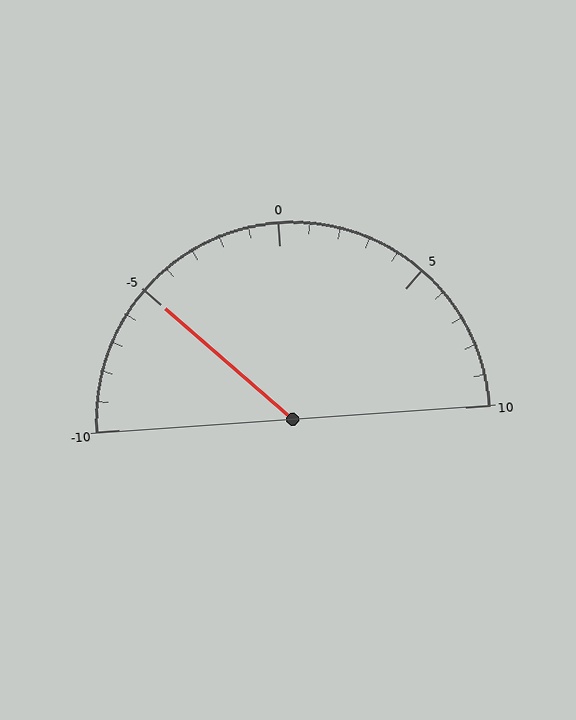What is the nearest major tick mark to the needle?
The nearest major tick mark is -5.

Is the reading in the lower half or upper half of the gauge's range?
The reading is in the lower half of the range (-10 to 10).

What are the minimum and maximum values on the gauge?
The gauge ranges from -10 to 10.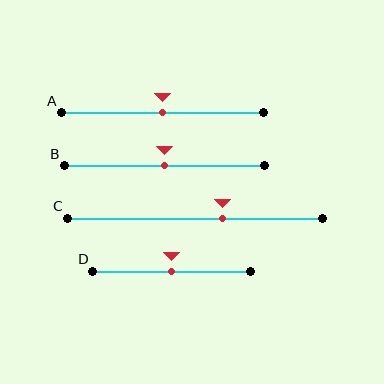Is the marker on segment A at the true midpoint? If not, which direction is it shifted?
Yes, the marker on segment A is at the true midpoint.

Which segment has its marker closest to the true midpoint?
Segment A has its marker closest to the true midpoint.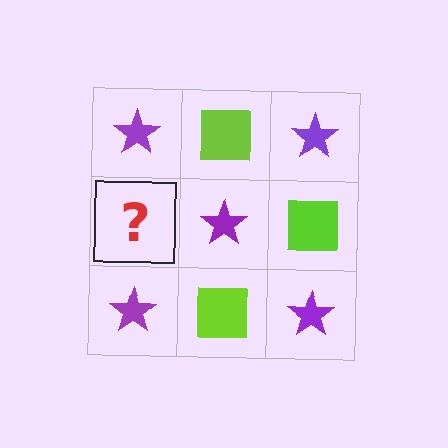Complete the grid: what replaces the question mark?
The question mark should be replaced with a lime square.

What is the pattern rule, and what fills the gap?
The rule is that it alternates purple star and lime square in a checkerboard pattern. The gap should be filled with a lime square.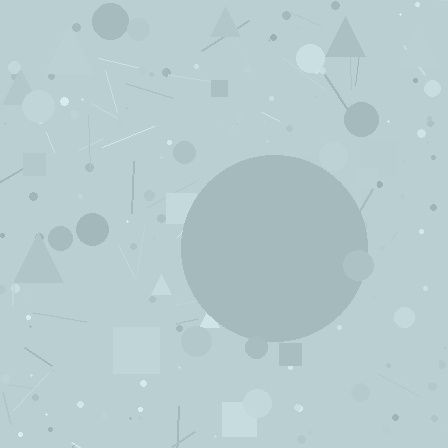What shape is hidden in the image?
A circle is hidden in the image.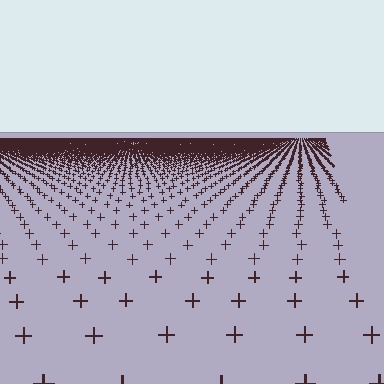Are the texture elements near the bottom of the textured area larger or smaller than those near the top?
Larger. Near the bottom, elements are closer to the viewer and appear at a bigger on-screen size.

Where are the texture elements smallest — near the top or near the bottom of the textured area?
Near the top.